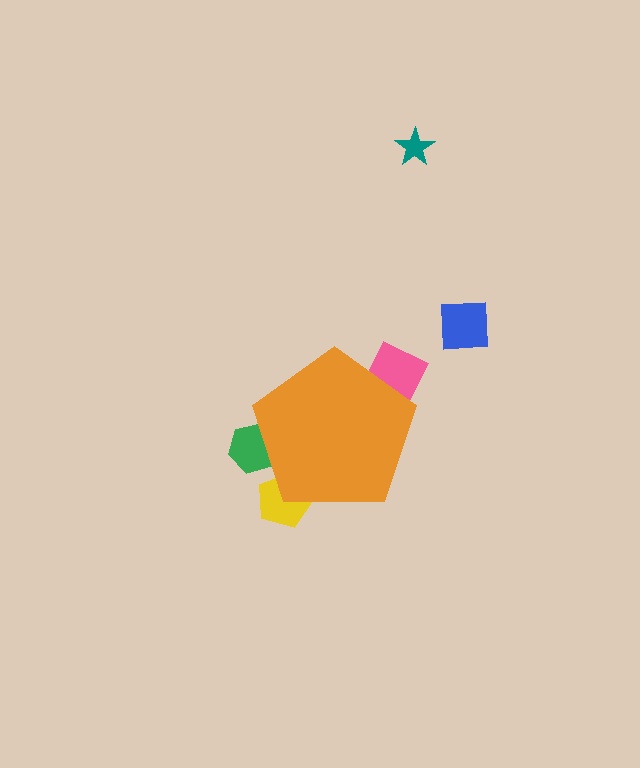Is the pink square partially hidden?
Yes, the pink square is partially hidden behind the orange pentagon.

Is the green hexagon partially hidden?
Yes, the green hexagon is partially hidden behind the orange pentagon.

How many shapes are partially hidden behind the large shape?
3 shapes are partially hidden.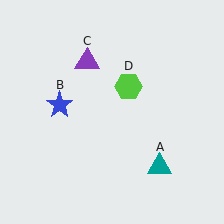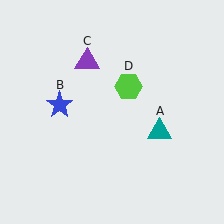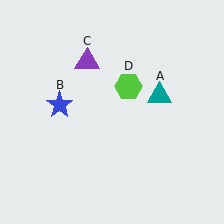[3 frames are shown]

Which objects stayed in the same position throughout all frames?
Blue star (object B) and purple triangle (object C) and lime hexagon (object D) remained stationary.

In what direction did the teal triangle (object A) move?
The teal triangle (object A) moved up.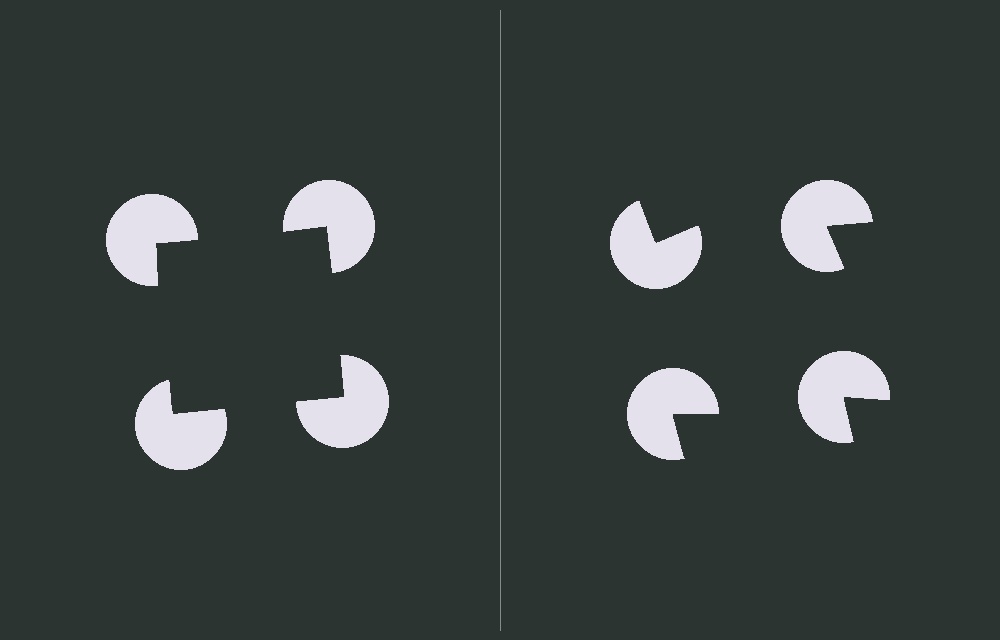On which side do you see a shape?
An illusory square appears on the left side. On the right side the wedge cuts are rotated, so no coherent shape forms.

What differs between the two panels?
The pac-man discs are positioned identically on both sides; only the wedge orientations differ. On the left they align to a square; on the right they are misaligned.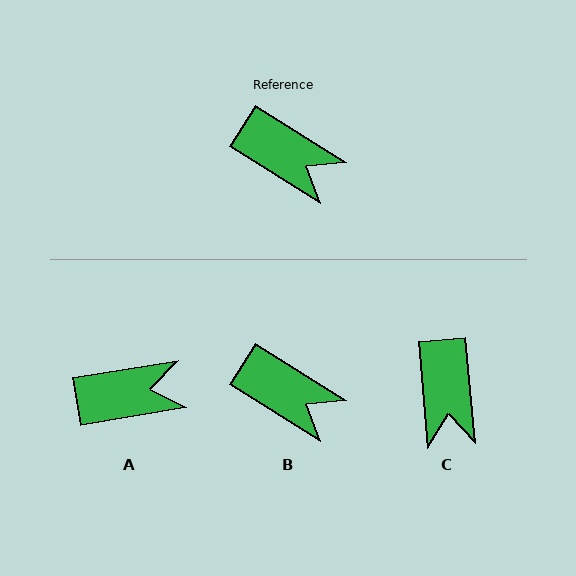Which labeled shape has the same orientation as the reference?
B.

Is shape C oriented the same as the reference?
No, it is off by about 53 degrees.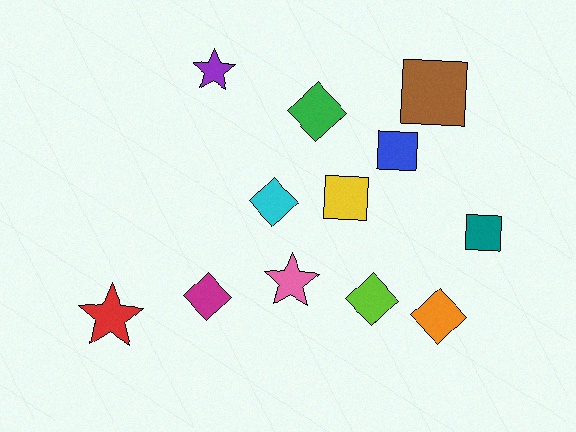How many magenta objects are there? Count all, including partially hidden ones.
There is 1 magenta object.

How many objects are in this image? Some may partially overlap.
There are 12 objects.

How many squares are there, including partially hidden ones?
There are 4 squares.